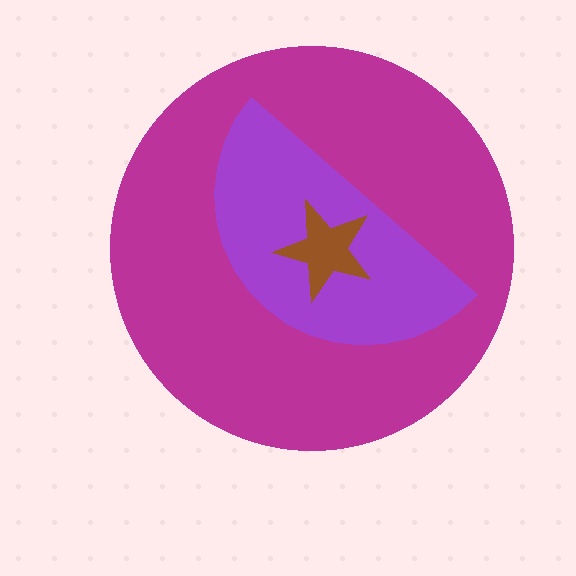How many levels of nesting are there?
3.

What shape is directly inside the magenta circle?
The purple semicircle.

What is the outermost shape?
The magenta circle.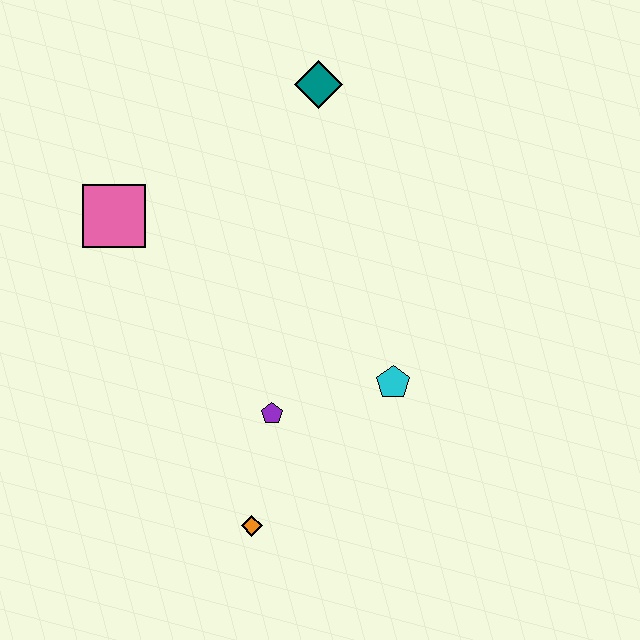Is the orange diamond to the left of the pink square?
No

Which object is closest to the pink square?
The teal diamond is closest to the pink square.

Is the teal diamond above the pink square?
Yes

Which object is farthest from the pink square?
The orange diamond is farthest from the pink square.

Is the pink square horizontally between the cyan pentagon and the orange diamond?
No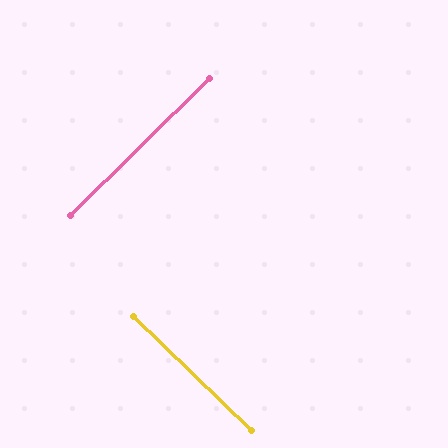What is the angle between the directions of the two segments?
Approximately 89 degrees.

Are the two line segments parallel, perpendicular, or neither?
Perpendicular — they meet at approximately 89°.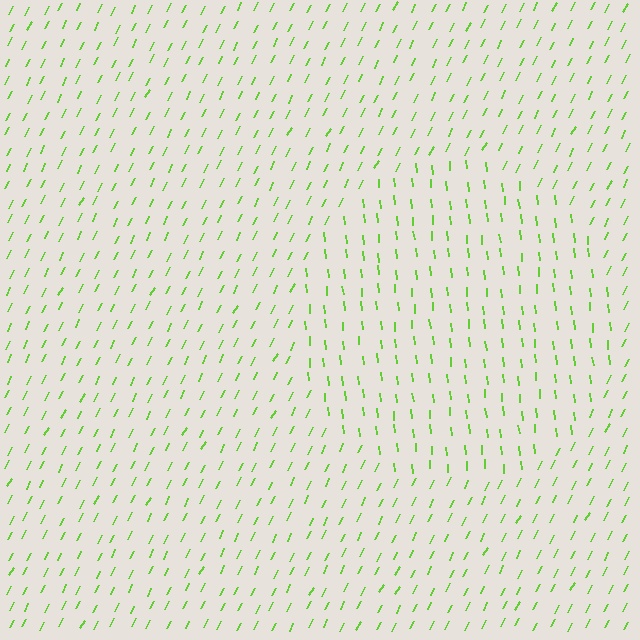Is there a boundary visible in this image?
Yes, there is a texture boundary formed by a change in line orientation.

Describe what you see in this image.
The image is filled with small lime line segments. A circle region in the image has lines oriented differently from the surrounding lines, creating a visible texture boundary.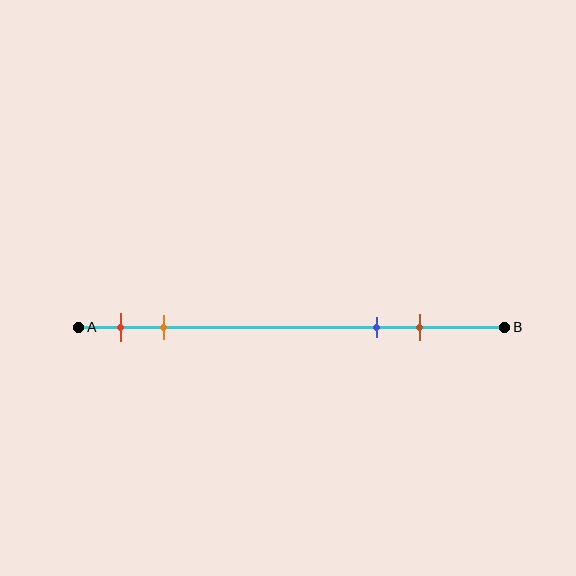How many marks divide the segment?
There are 4 marks dividing the segment.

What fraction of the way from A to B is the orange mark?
The orange mark is approximately 20% (0.2) of the way from A to B.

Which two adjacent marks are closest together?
The red and orange marks are the closest adjacent pair.